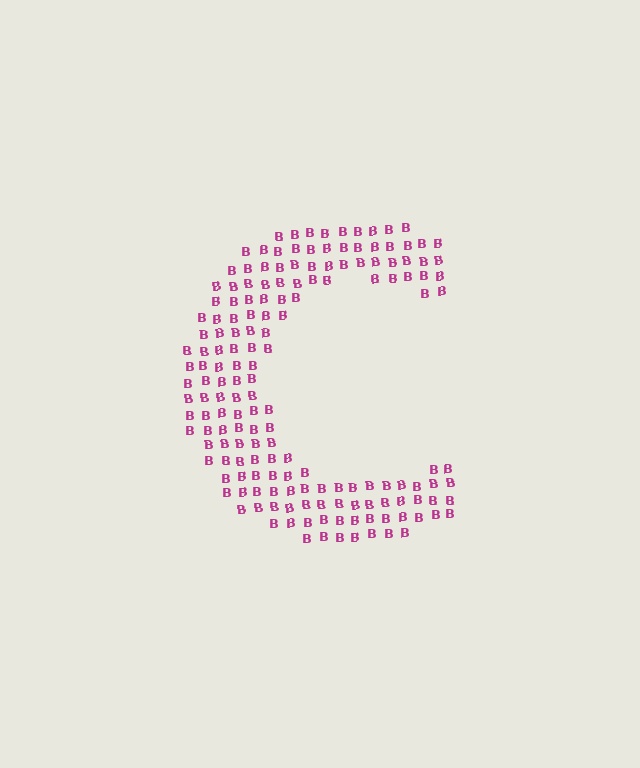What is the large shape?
The large shape is the letter C.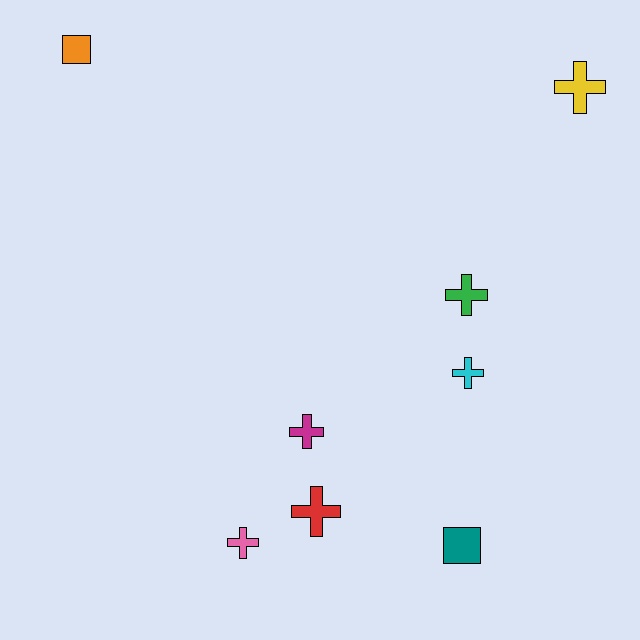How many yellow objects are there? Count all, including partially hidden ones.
There is 1 yellow object.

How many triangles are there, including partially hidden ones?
There are no triangles.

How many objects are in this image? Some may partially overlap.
There are 8 objects.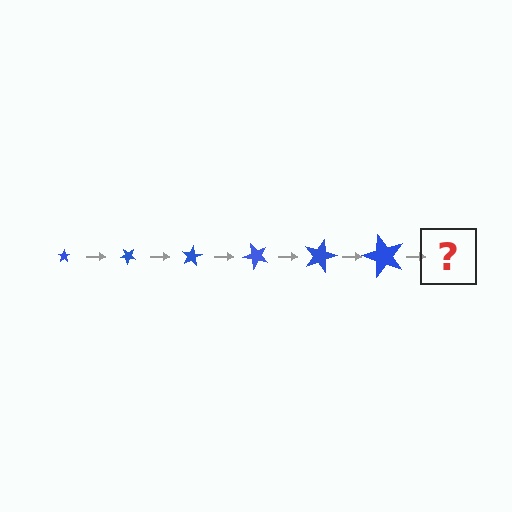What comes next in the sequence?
The next element should be a star, larger than the previous one and rotated 240 degrees from the start.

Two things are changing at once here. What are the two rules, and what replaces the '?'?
The two rules are that the star grows larger each step and it rotates 40 degrees each step. The '?' should be a star, larger than the previous one and rotated 240 degrees from the start.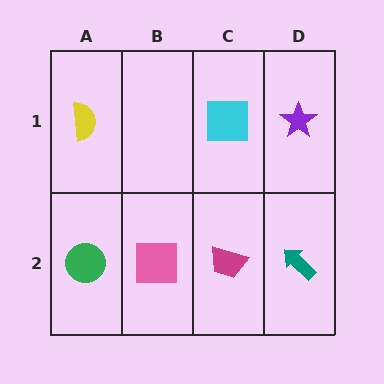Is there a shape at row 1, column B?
No, that cell is empty.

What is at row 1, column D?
A purple star.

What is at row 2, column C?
A magenta trapezoid.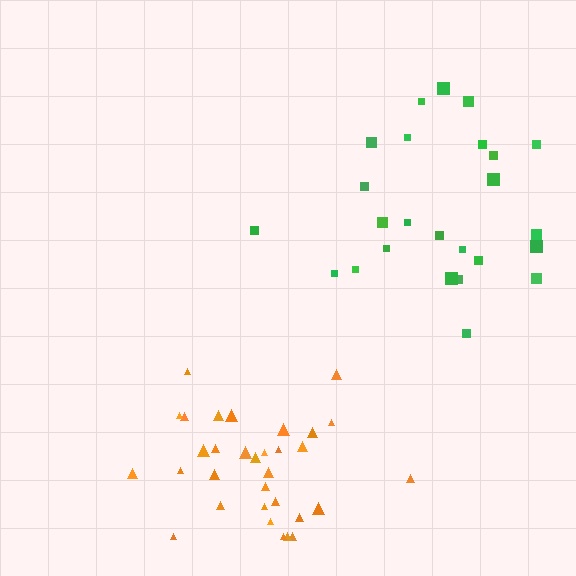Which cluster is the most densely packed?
Orange.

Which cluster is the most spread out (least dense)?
Green.